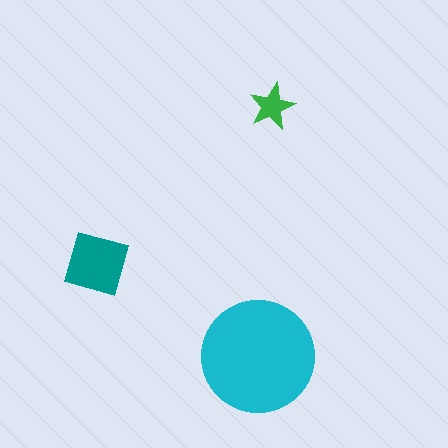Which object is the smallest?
The green star.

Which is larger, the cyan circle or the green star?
The cyan circle.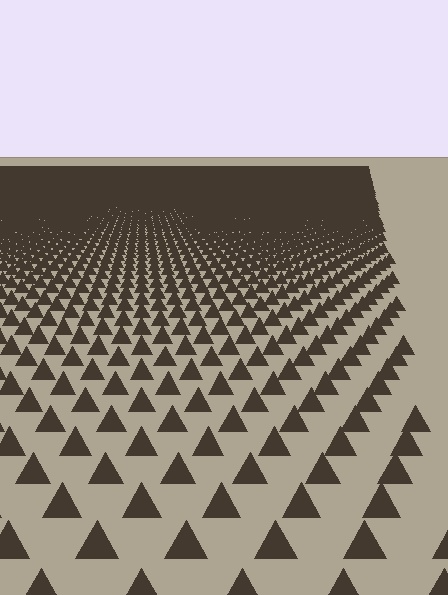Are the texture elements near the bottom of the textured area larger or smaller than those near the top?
Larger. Near the bottom, elements are closer to the viewer and appear at a bigger on-screen size.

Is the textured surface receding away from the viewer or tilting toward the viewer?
The surface is receding away from the viewer. Texture elements get smaller and denser toward the top.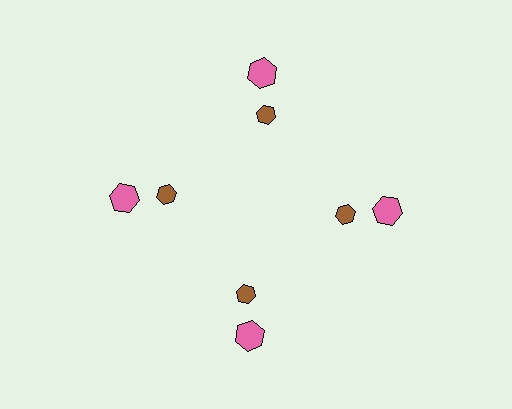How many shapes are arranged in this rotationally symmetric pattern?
There are 8 shapes, arranged in 4 groups of 2.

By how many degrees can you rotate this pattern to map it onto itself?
The pattern maps onto itself every 90 degrees of rotation.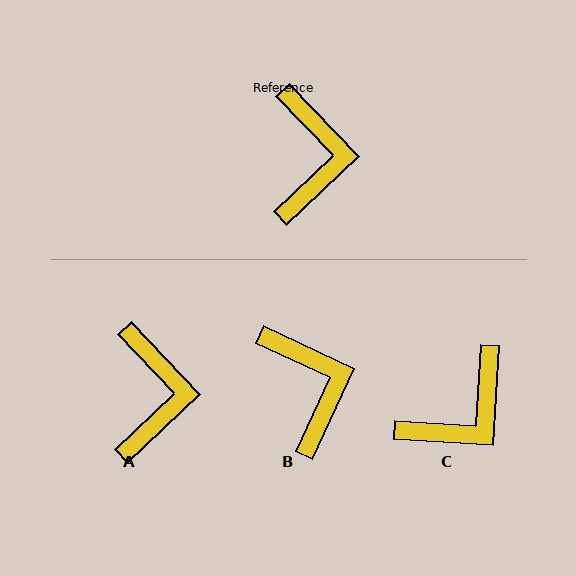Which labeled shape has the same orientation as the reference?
A.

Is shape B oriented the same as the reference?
No, it is off by about 21 degrees.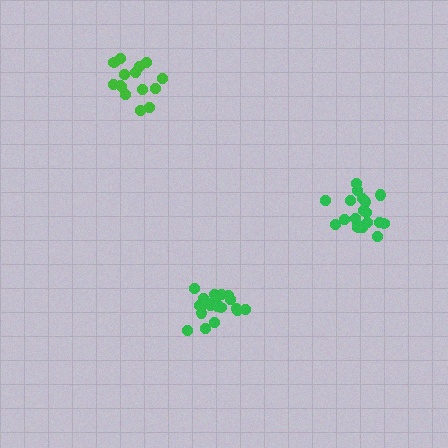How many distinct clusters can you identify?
There are 3 distinct clusters.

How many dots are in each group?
Group 1: 19 dots, Group 2: 20 dots, Group 3: 15 dots (54 total).